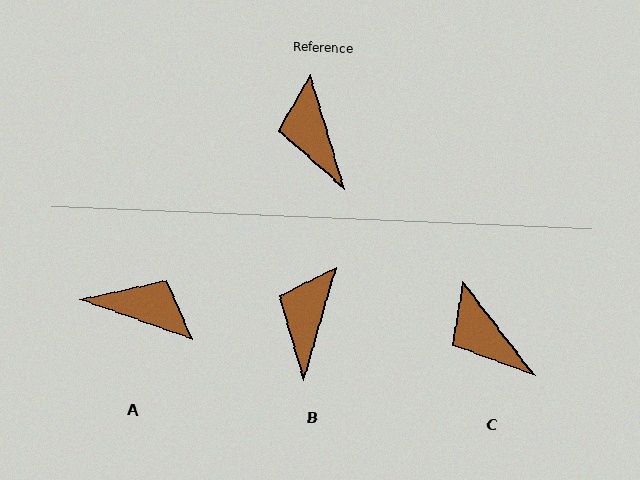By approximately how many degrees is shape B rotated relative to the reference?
Approximately 33 degrees clockwise.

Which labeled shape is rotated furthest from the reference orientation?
A, about 126 degrees away.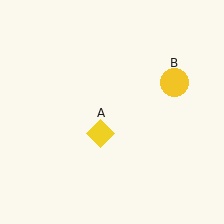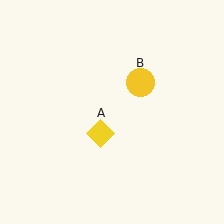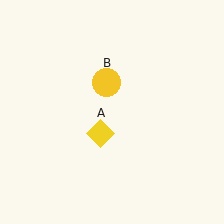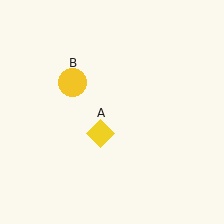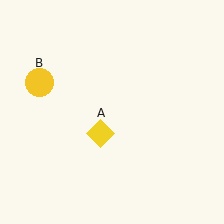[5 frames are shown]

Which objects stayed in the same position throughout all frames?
Yellow diamond (object A) remained stationary.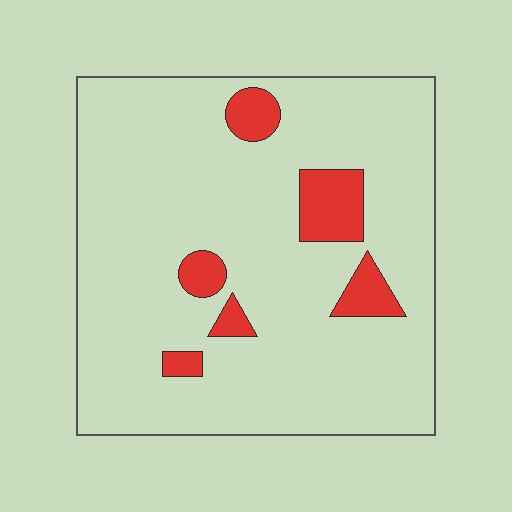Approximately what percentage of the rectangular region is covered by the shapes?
Approximately 10%.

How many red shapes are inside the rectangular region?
6.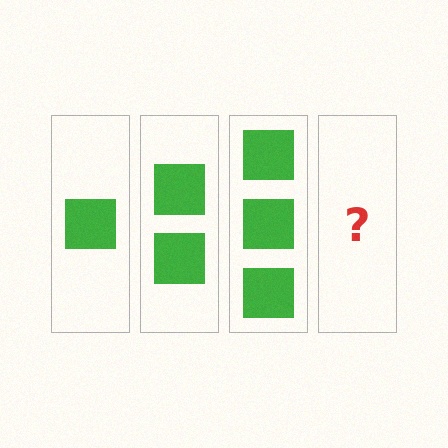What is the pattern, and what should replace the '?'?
The pattern is that each step adds one more square. The '?' should be 4 squares.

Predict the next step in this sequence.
The next step is 4 squares.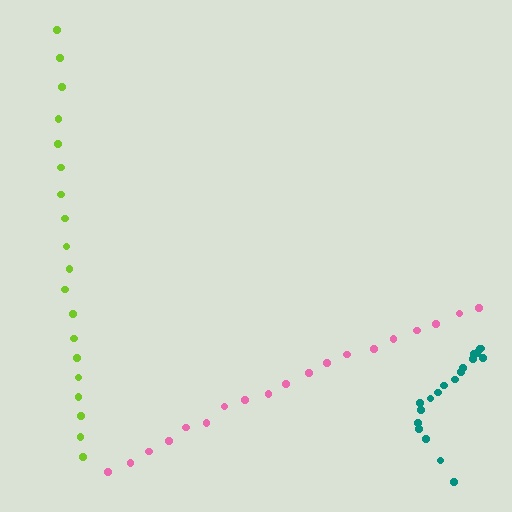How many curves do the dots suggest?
There are 3 distinct paths.